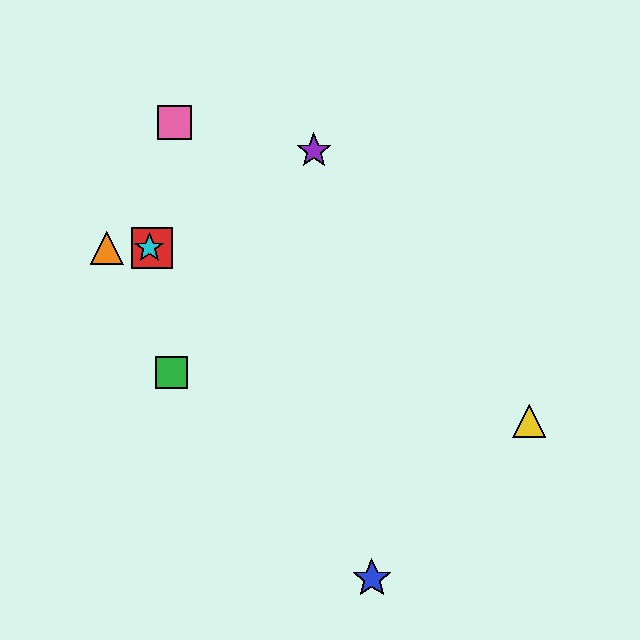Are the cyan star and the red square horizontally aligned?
Yes, both are at y≈248.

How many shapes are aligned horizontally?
3 shapes (the red square, the orange triangle, the cyan star) are aligned horizontally.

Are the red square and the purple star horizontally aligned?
No, the red square is at y≈248 and the purple star is at y≈151.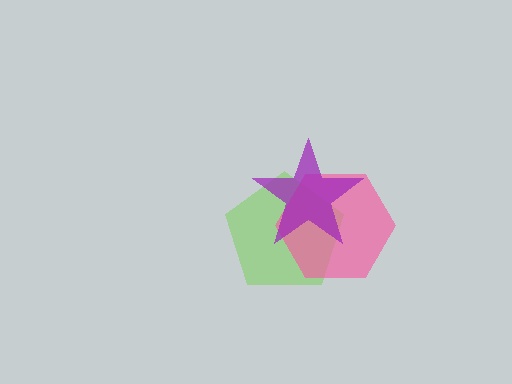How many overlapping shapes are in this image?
There are 3 overlapping shapes in the image.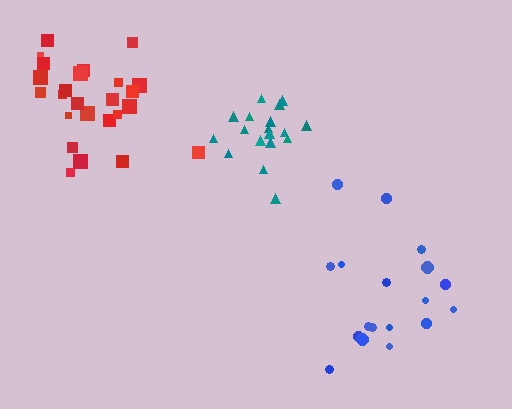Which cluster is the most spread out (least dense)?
Blue.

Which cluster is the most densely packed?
Teal.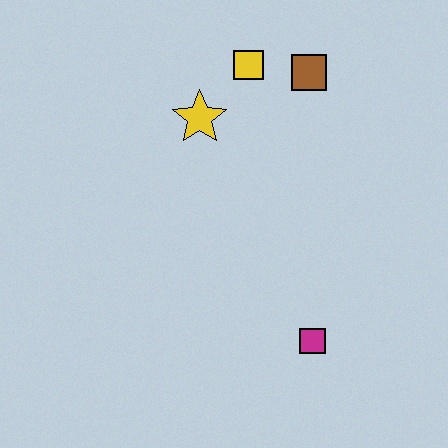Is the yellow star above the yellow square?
No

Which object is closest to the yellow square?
The brown square is closest to the yellow square.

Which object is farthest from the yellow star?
The magenta square is farthest from the yellow star.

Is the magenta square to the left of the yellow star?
No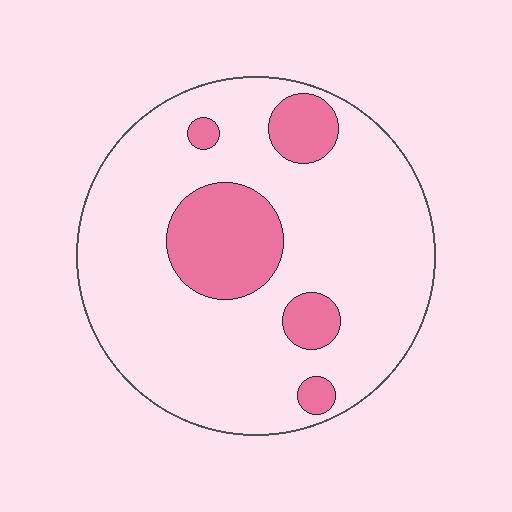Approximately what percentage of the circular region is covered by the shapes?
Approximately 20%.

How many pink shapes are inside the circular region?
5.